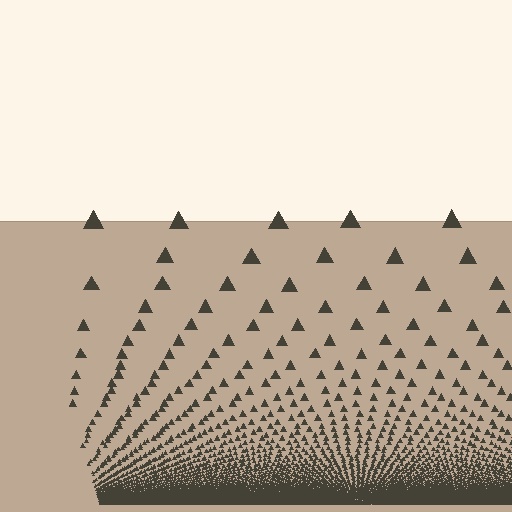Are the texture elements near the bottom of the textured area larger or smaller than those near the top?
Smaller. The gradient is inverted — elements near the bottom are smaller and denser.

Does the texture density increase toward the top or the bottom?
Density increases toward the bottom.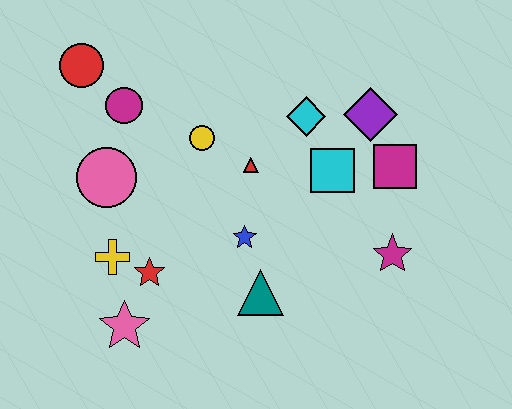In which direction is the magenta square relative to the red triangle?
The magenta square is to the right of the red triangle.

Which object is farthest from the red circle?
The magenta star is farthest from the red circle.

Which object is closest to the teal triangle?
The blue star is closest to the teal triangle.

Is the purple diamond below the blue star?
No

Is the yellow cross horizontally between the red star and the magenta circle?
No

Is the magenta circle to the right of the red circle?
Yes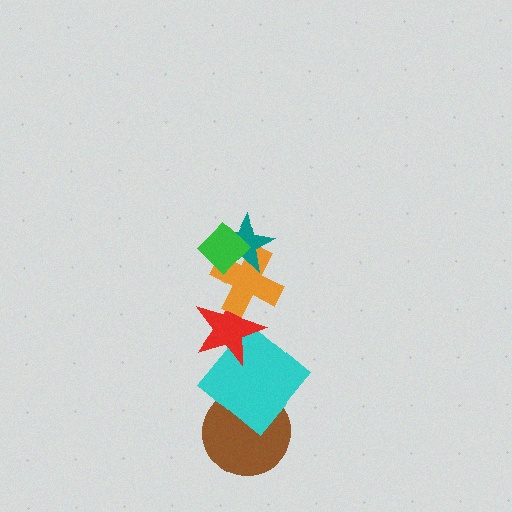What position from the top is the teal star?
The teal star is 2nd from the top.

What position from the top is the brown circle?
The brown circle is 6th from the top.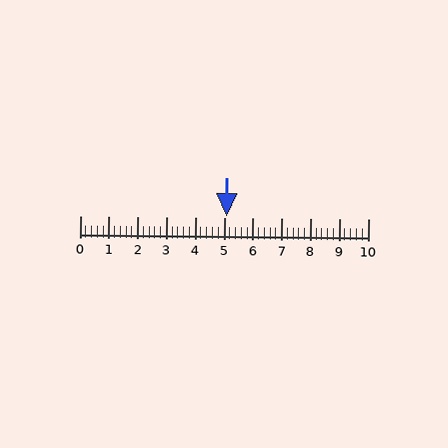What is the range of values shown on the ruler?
The ruler shows values from 0 to 10.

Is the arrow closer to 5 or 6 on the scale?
The arrow is closer to 5.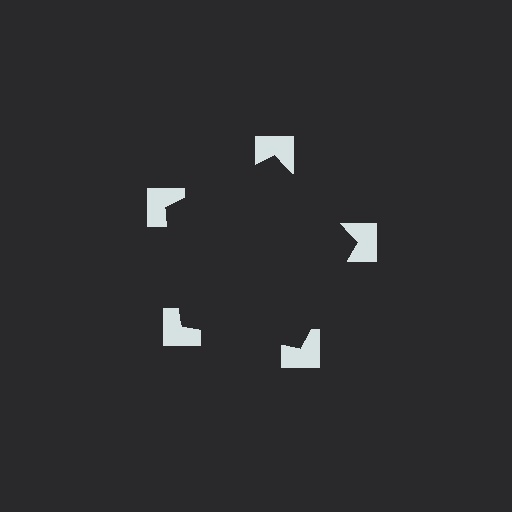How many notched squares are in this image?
There are 5 — one at each vertex of the illusory pentagon.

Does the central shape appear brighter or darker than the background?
It typically appears slightly darker than the background, even though no actual brightness change is drawn.